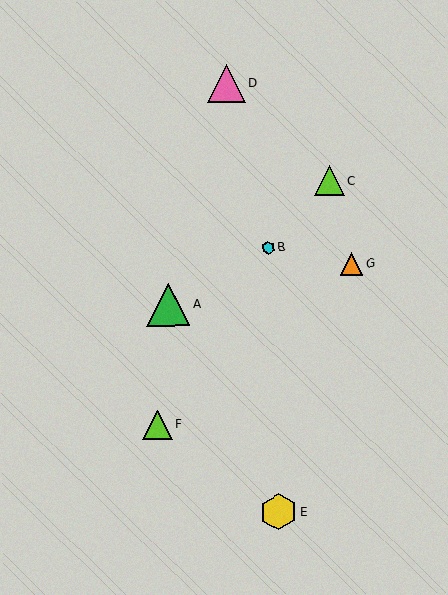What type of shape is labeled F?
Shape F is a lime triangle.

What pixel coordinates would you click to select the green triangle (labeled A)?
Click at (168, 305) to select the green triangle A.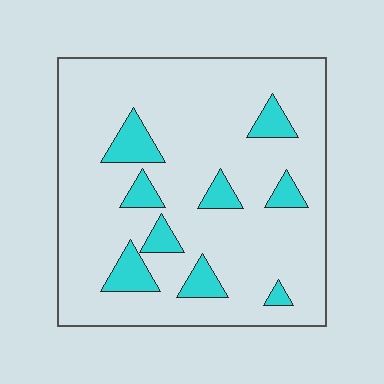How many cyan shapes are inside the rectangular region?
9.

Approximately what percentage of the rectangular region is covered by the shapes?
Approximately 15%.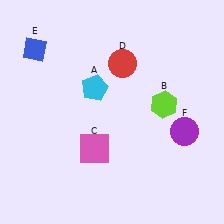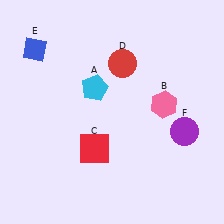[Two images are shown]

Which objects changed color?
B changed from lime to pink. C changed from pink to red.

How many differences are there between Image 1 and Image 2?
There are 2 differences between the two images.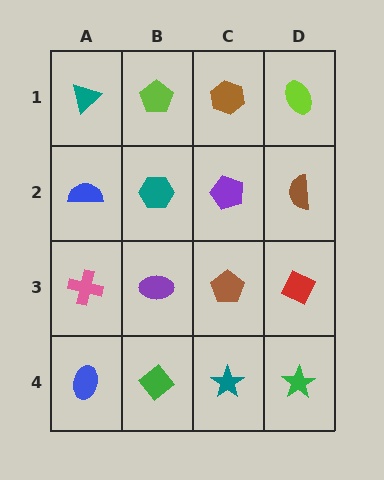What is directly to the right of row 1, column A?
A lime pentagon.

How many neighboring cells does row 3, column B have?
4.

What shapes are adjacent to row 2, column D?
A lime ellipse (row 1, column D), a red diamond (row 3, column D), a purple pentagon (row 2, column C).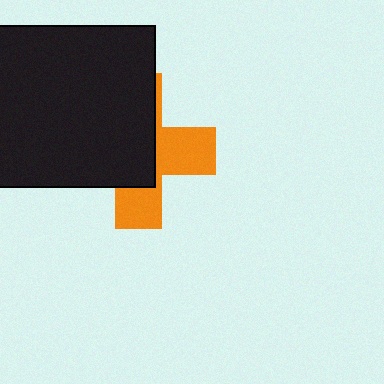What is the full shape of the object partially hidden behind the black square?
The partially hidden object is an orange cross.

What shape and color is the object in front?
The object in front is a black square.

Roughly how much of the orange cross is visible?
A small part of it is visible (roughly 42%).